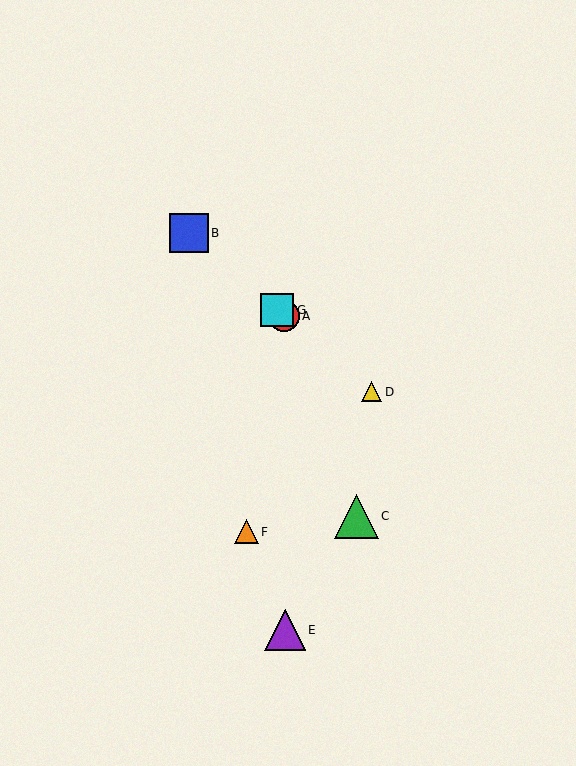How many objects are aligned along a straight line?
4 objects (A, B, D, G) are aligned along a straight line.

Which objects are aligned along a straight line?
Objects A, B, D, G are aligned along a straight line.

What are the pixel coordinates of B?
Object B is at (189, 233).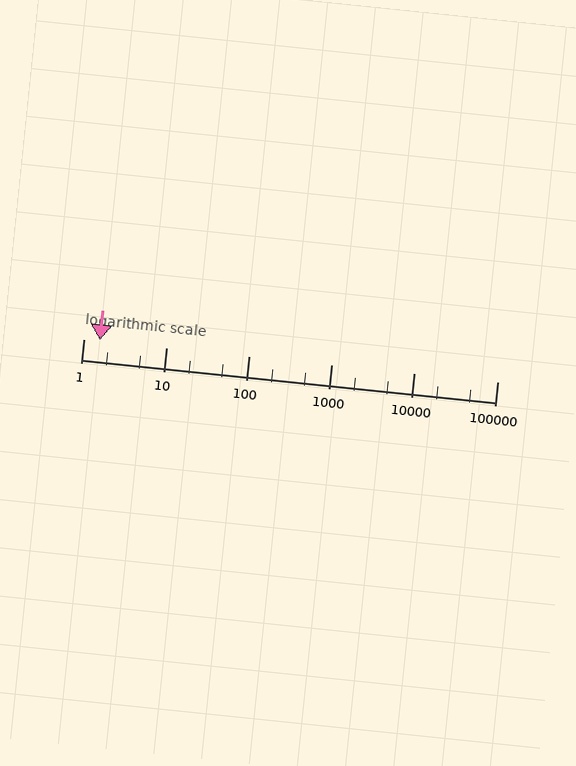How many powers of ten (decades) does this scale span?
The scale spans 5 decades, from 1 to 100000.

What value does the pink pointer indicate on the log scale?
The pointer indicates approximately 1.6.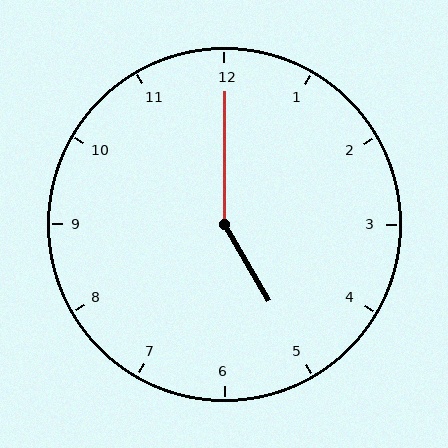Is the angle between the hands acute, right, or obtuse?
It is obtuse.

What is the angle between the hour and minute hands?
Approximately 150 degrees.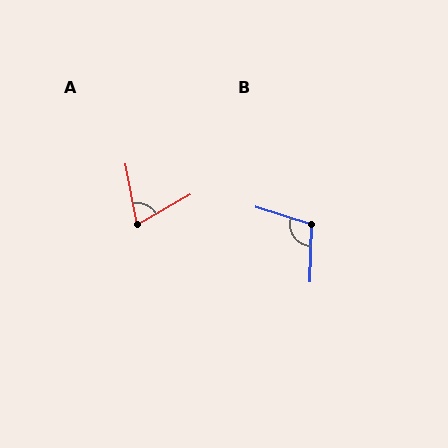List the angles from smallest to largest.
A (71°), B (106°).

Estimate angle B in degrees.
Approximately 106 degrees.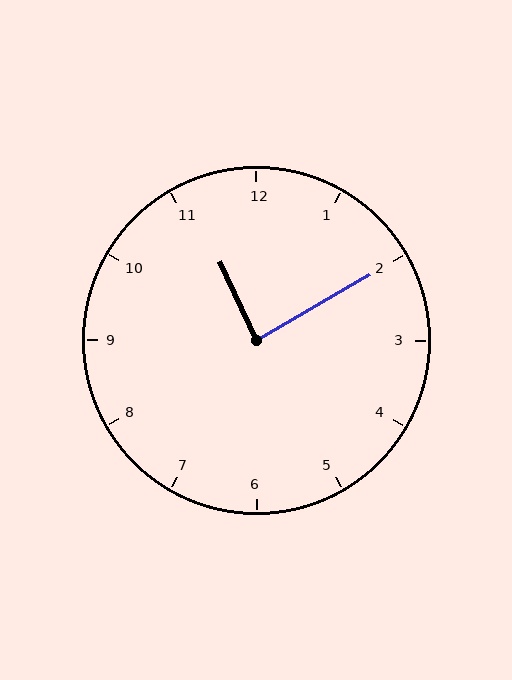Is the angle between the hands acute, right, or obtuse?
It is right.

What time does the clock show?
11:10.